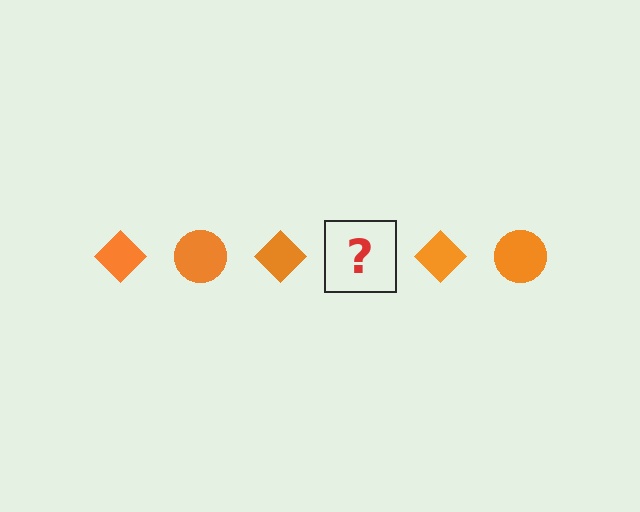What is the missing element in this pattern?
The missing element is an orange circle.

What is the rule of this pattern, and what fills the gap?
The rule is that the pattern cycles through diamond, circle shapes in orange. The gap should be filled with an orange circle.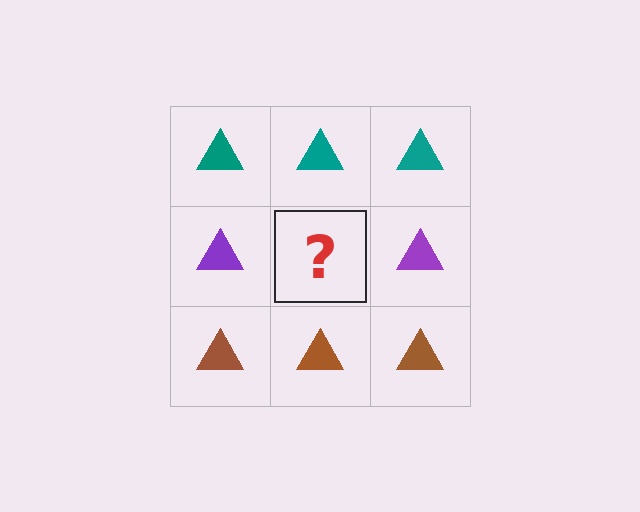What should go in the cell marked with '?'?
The missing cell should contain a purple triangle.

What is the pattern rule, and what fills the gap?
The rule is that each row has a consistent color. The gap should be filled with a purple triangle.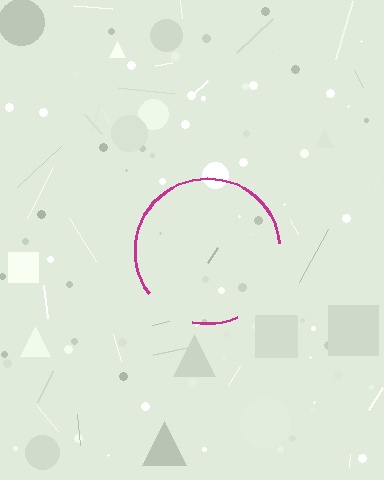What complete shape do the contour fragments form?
The contour fragments form a circle.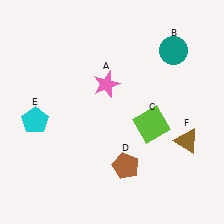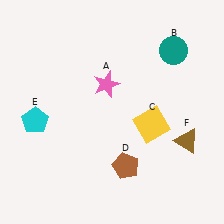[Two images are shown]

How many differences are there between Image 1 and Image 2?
There is 1 difference between the two images.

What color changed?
The square (C) changed from lime in Image 1 to yellow in Image 2.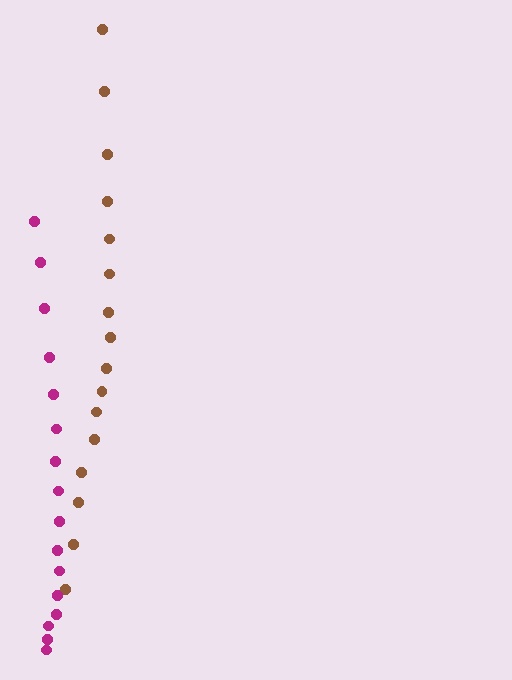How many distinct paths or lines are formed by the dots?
There are 2 distinct paths.